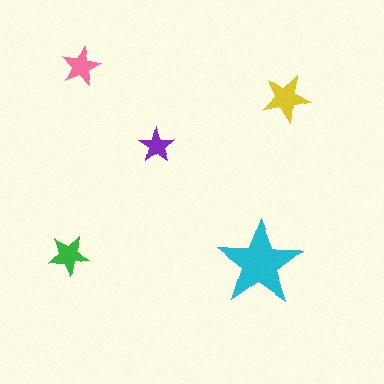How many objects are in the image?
There are 5 objects in the image.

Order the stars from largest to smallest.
the cyan one, the yellow one, the green one, the pink one, the purple one.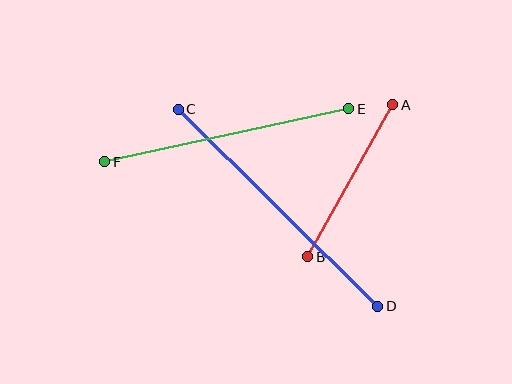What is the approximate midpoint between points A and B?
The midpoint is at approximately (350, 181) pixels.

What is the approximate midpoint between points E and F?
The midpoint is at approximately (227, 135) pixels.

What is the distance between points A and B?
The distance is approximately 174 pixels.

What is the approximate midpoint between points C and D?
The midpoint is at approximately (278, 208) pixels.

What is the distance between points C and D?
The distance is approximately 280 pixels.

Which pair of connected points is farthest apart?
Points C and D are farthest apart.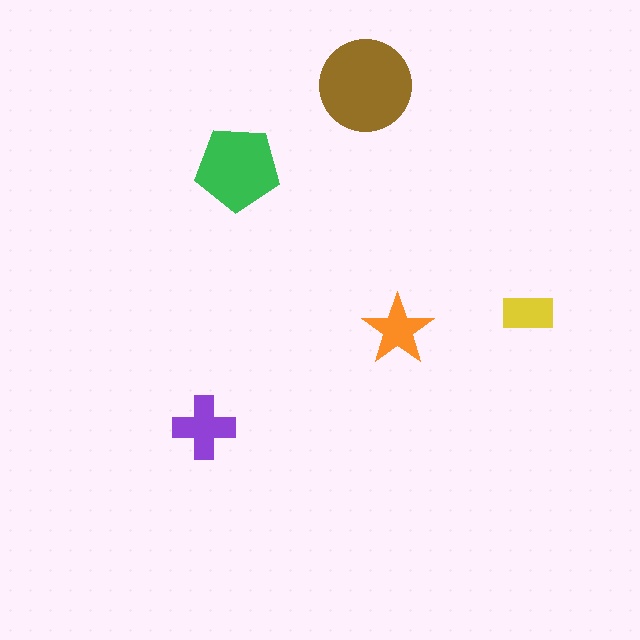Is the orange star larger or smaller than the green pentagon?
Smaller.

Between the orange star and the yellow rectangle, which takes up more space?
The orange star.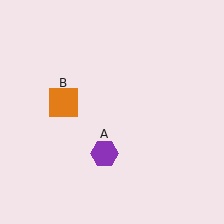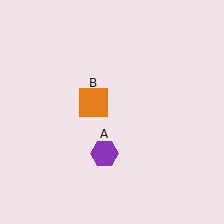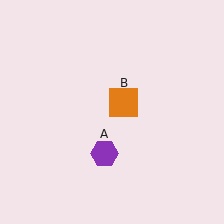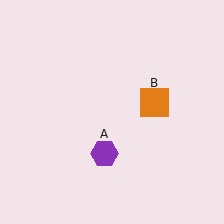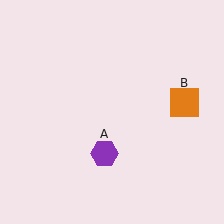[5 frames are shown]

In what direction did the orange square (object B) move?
The orange square (object B) moved right.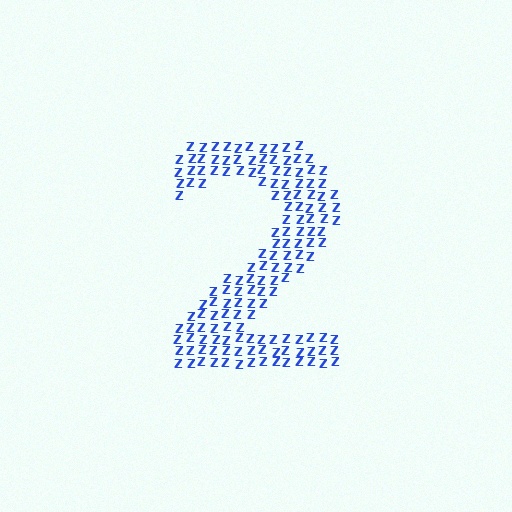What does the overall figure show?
The overall figure shows the digit 2.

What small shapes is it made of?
It is made of small letter Z's.